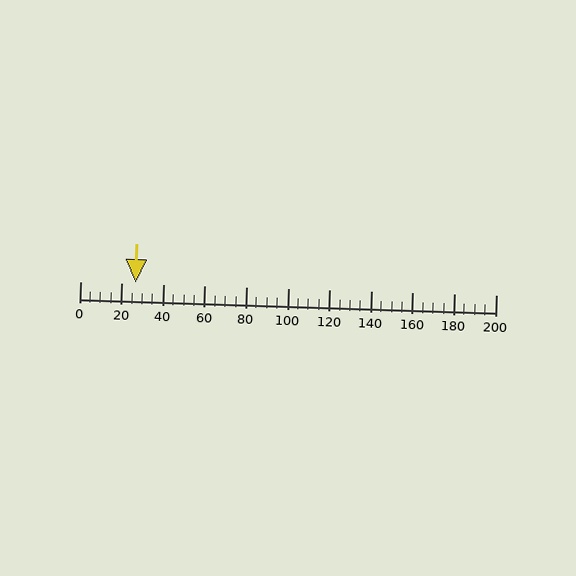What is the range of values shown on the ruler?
The ruler shows values from 0 to 200.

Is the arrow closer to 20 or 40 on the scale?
The arrow is closer to 20.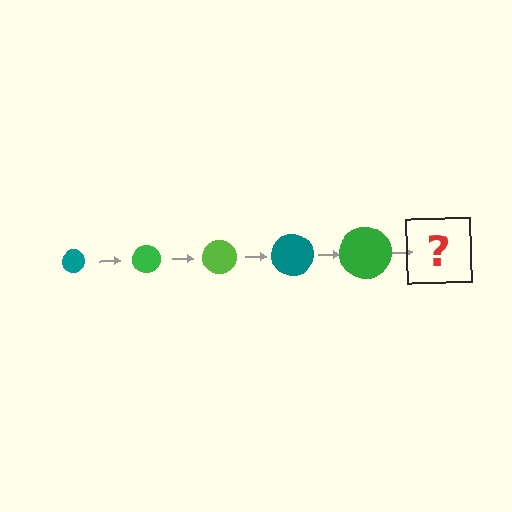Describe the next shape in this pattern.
It should be a lime circle, larger than the previous one.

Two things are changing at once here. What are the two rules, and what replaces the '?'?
The two rules are that the circle grows larger each step and the color cycles through teal, green, and lime. The '?' should be a lime circle, larger than the previous one.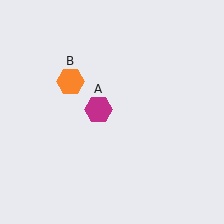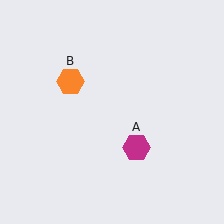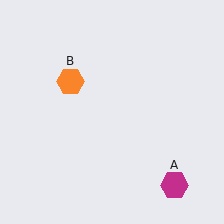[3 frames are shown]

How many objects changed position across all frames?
1 object changed position: magenta hexagon (object A).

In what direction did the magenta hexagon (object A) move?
The magenta hexagon (object A) moved down and to the right.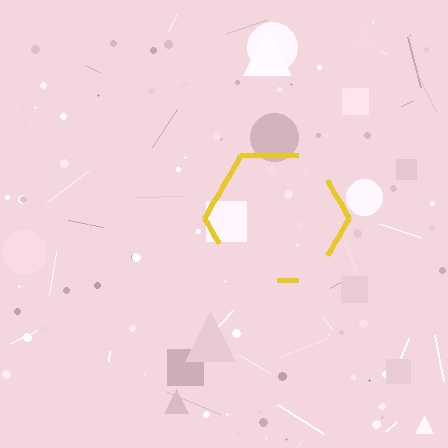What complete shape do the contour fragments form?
The contour fragments form a hexagon.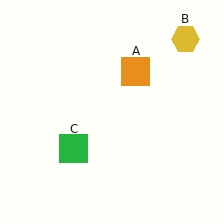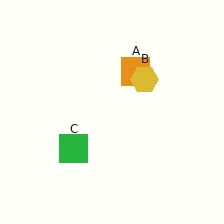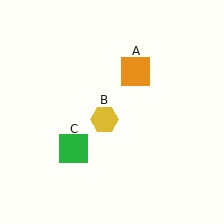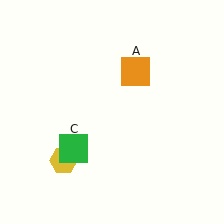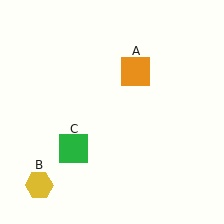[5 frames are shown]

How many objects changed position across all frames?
1 object changed position: yellow hexagon (object B).